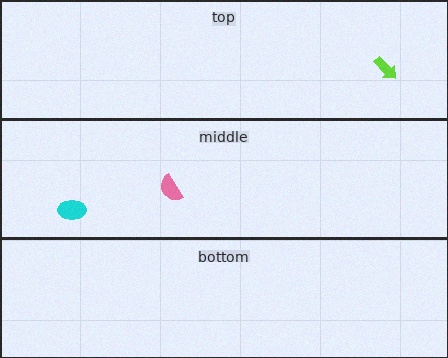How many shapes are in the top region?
1.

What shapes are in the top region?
The lime arrow.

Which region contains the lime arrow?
The top region.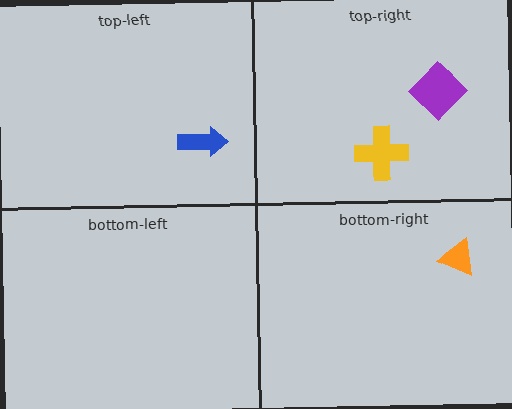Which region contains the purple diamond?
The top-right region.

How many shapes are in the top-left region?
1.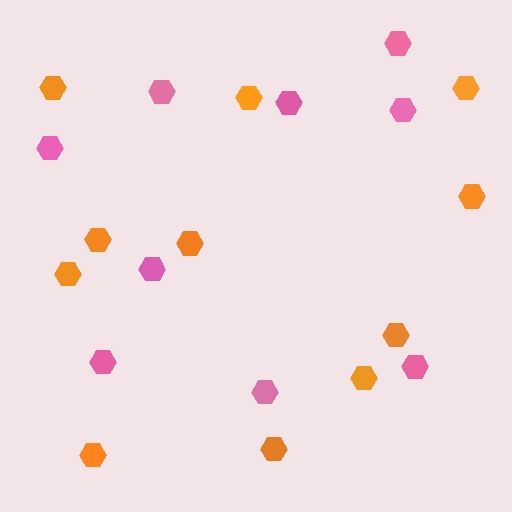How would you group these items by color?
There are 2 groups: one group of pink hexagons (9) and one group of orange hexagons (11).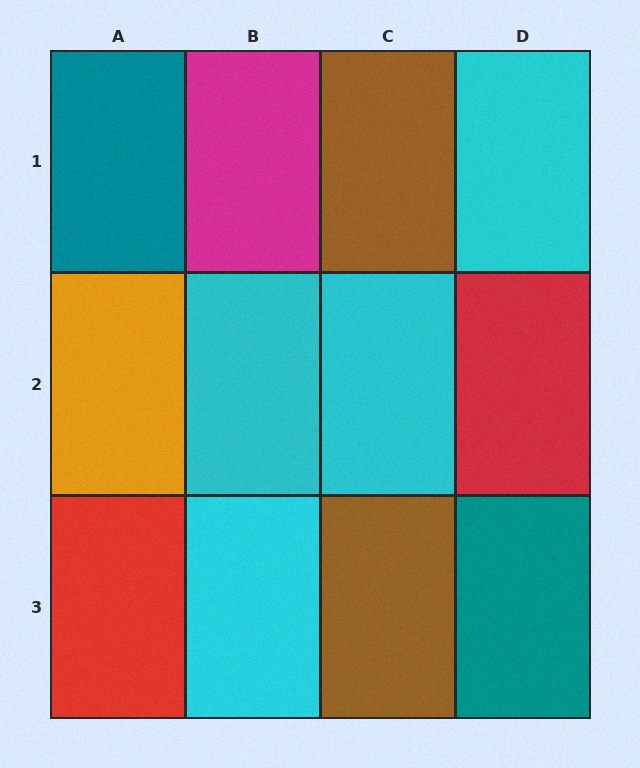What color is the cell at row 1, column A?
Teal.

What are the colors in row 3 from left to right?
Red, cyan, brown, teal.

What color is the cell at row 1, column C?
Brown.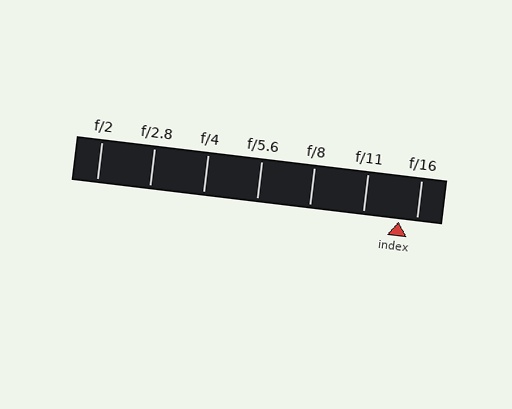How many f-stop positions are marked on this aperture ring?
There are 7 f-stop positions marked.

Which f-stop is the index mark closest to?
The index mark is closest to f/16.